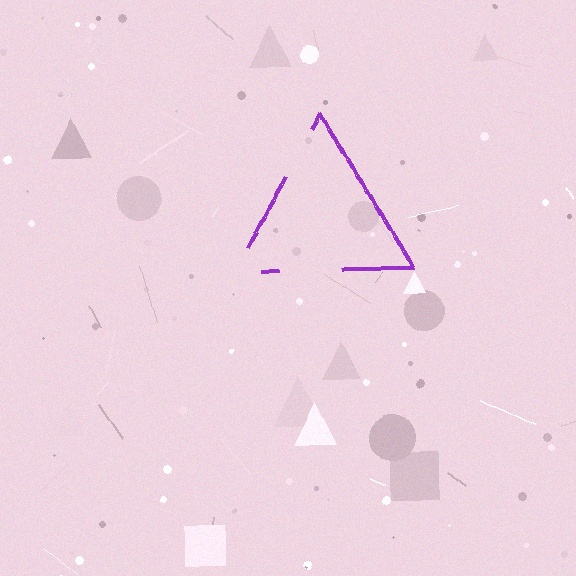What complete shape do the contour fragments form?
The contour fragments form a triangle.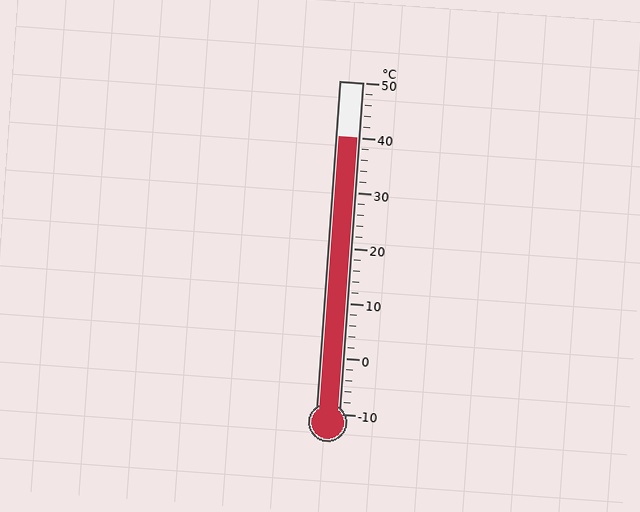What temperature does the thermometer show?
The thermometer shows approximately 40°C.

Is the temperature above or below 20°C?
The temperature is above 20°C.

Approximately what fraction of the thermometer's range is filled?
The thermometer is filled to approximately 85% of its range.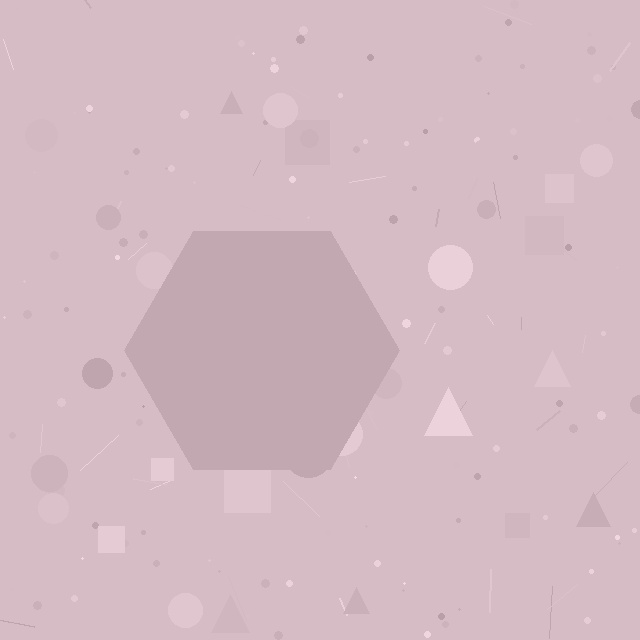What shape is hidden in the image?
A hexagon is hidden in the image.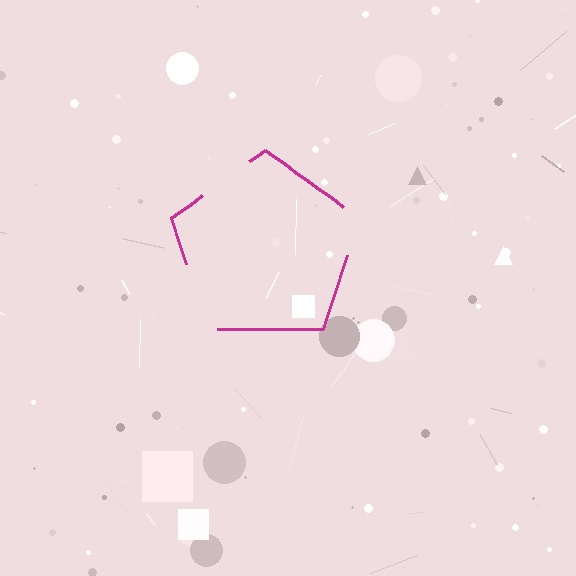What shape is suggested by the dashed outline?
The dashed outline suggests a pentagon.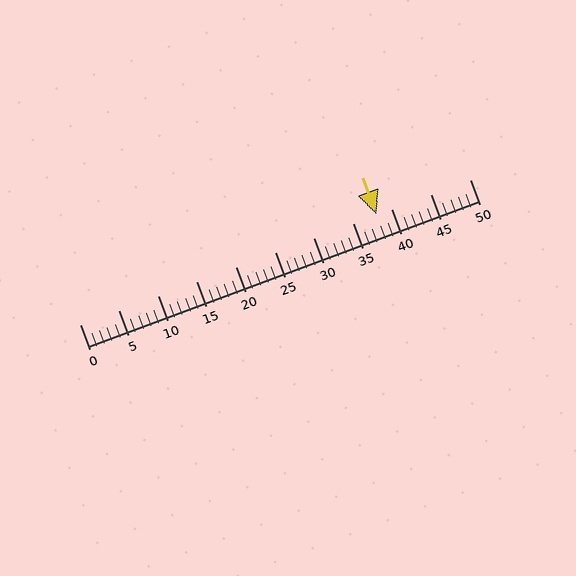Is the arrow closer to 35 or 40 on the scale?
The arrow is closer to 40.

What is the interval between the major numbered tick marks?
The major tick marks are spaced 5 units apart.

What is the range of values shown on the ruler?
The ruler shows values from 0 to 50.